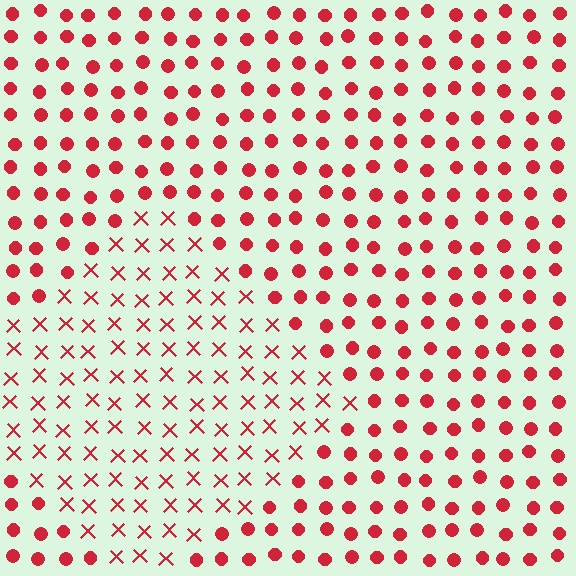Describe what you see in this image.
The image is filled with small red elements arranged in a uniform grid. A diamond-shaped region contains X marks, while the surrounding area contains circles. The boundary is defined purely by the change in element shape.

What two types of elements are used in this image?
The image uses X marks inside the diamond region and circles outside it.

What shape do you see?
I see a diamond.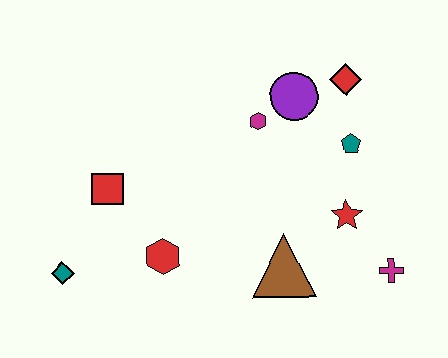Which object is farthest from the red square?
The magenta cross is farthest from the red square.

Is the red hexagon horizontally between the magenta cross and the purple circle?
No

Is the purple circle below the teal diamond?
No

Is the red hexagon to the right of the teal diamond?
Yes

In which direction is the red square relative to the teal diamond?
The red square is above the teal diamond.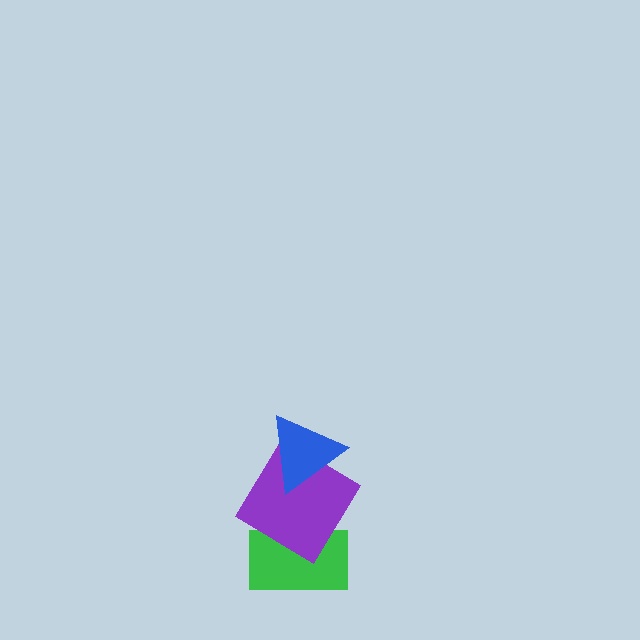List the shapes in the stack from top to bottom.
From top to bottom: the blue triangle, the purple diamond, the green rectangle.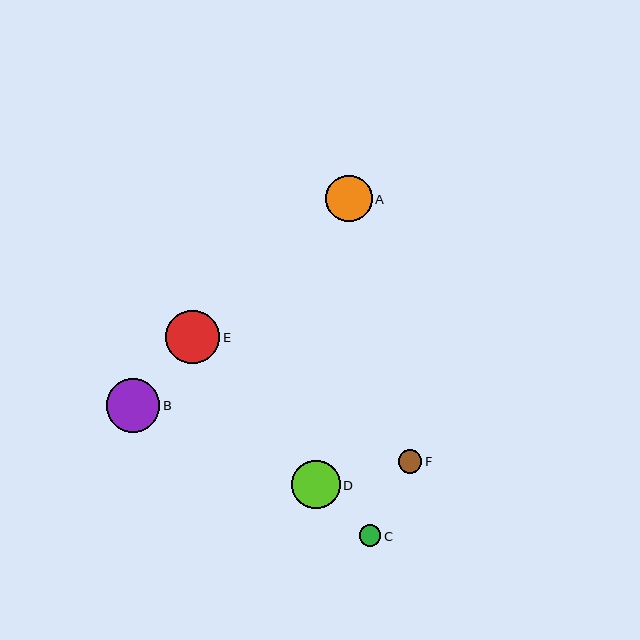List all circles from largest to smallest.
From largest to smallest: E, B, D, A, F, C.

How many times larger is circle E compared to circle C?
Circle E is approximately 2.5 times the size of circle C.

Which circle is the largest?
Circle E is the largest with a size of approximately 54 pixels.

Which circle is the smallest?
Circle C is the smallest with a size of approximately 21 pixels.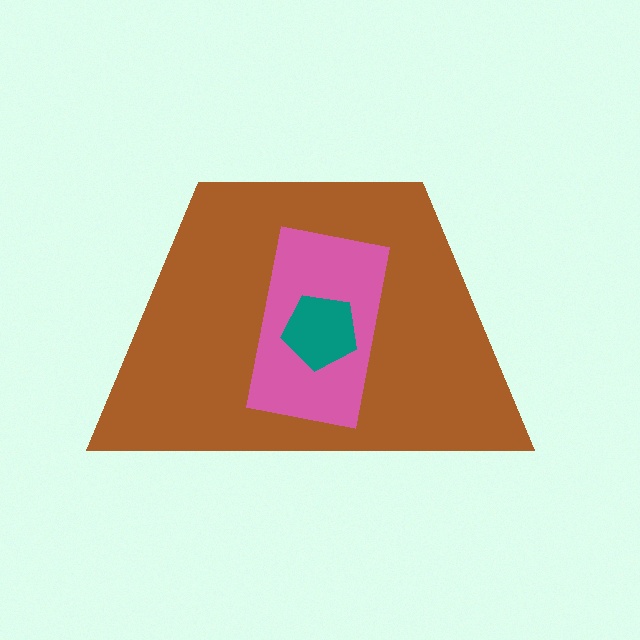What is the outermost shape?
The brown trapezoid.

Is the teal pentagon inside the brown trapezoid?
Yes.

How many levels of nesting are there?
3.